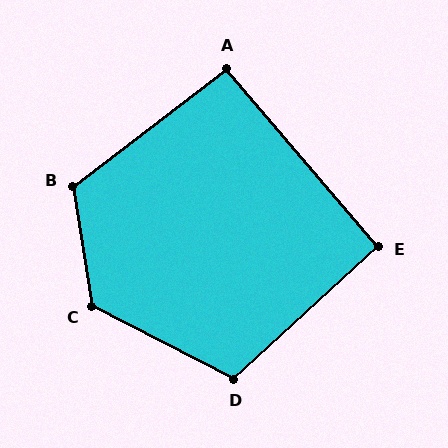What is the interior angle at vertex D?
Approximately 110 degrees (obtuse).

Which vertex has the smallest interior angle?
E, at approximately 92 degrees.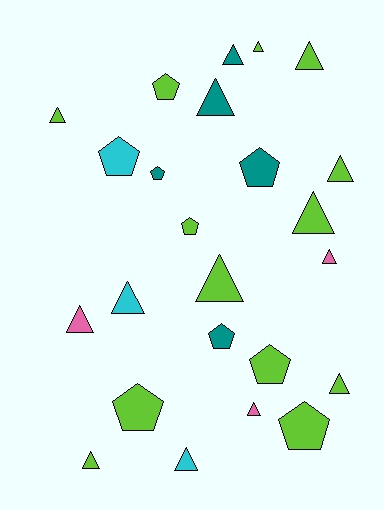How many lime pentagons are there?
There are 5 lime pentagons.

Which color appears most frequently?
Lime, with 13 objects.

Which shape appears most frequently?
Triangle, with 15 objects.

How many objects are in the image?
There are 24 objects.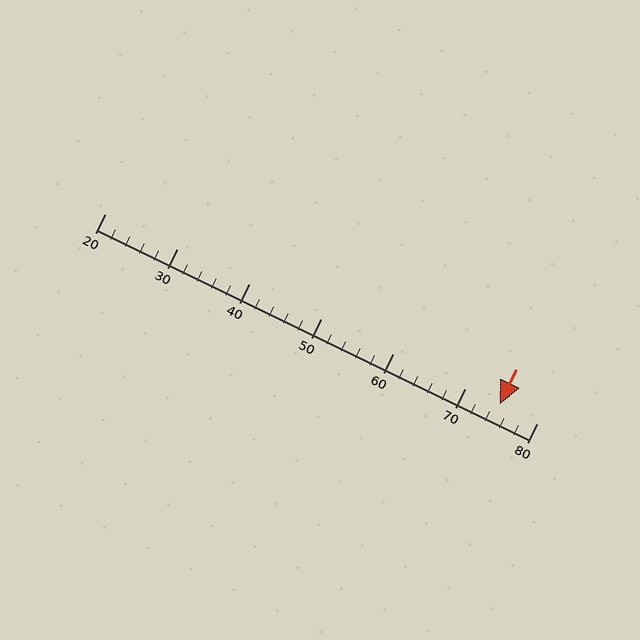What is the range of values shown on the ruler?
The ruler shows values from 20 to 80.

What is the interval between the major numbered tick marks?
The major tick marks are spaced 10 units apart.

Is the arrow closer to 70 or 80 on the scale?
The arrow is closer to 70.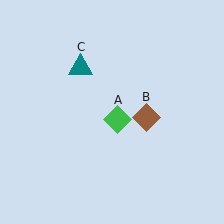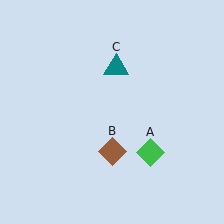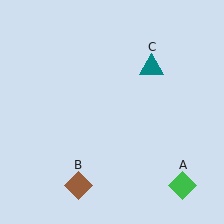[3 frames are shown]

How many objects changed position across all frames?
3 objects changed position: green diamond (object A), brown diamond (object B), teal triangle (object C).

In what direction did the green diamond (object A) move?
The green diamond (object A) moved down and to the right.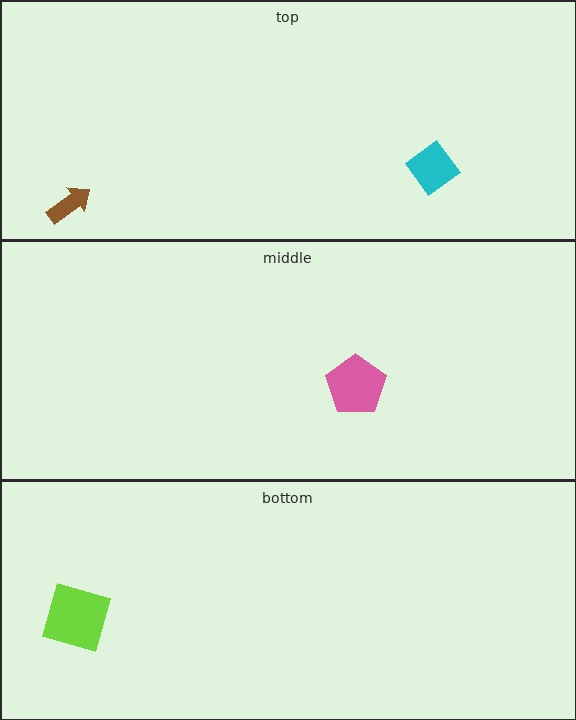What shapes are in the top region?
The brown arrow, the cyan diamond.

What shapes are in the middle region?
The pink pentagon.